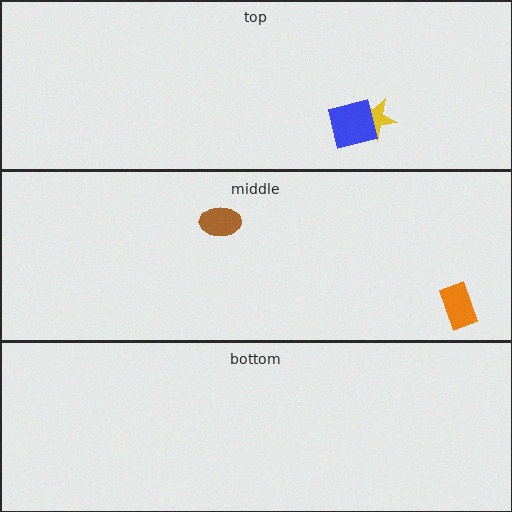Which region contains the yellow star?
The top region.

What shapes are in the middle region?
The orange rectangle, the brown ellipse.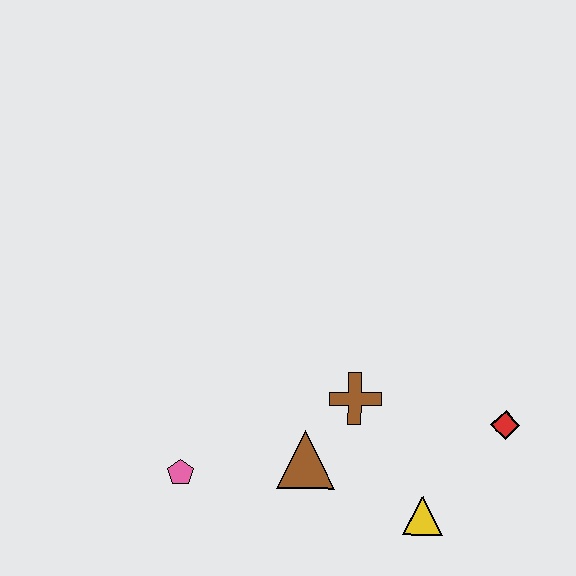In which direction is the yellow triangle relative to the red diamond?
The yellow triangle is below the red diamond.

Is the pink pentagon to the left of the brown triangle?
Yes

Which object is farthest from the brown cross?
The pink pentagon is farthest from the brown cross.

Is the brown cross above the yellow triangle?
Yes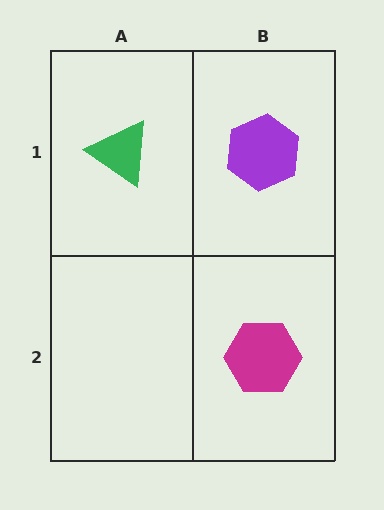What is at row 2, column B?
A magenta hexagon.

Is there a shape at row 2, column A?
No, that cell is empty.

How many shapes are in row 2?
1 shape.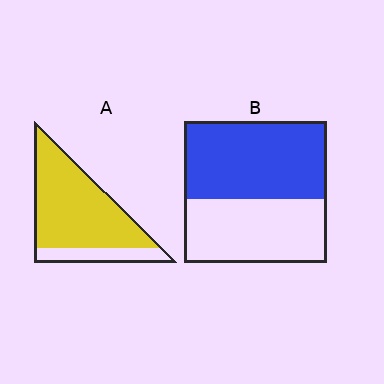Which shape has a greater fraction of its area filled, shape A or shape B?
Shape A.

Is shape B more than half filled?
Yes.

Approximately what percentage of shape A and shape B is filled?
A is approximately 80% and B is approximately 55%.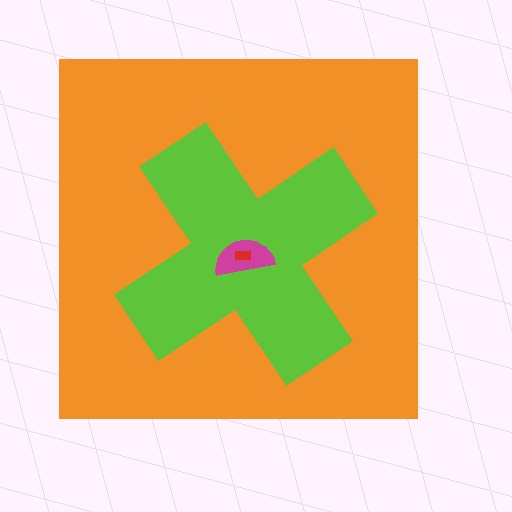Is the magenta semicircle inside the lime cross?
Yes.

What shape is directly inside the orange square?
The lime cross.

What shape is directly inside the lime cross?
The magenta semicircle.